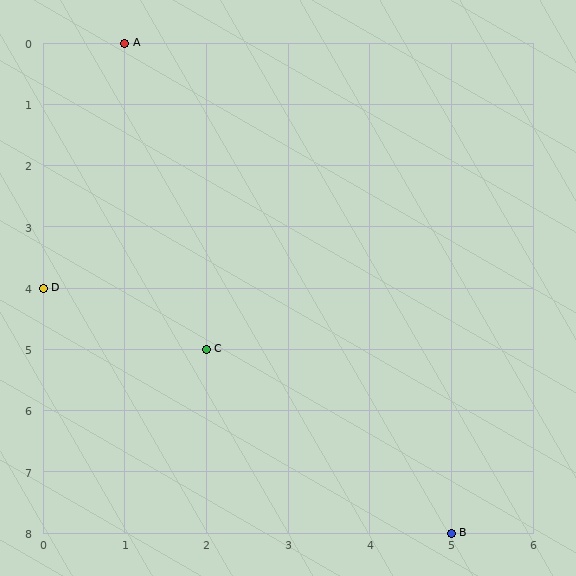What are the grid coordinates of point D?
Point D is at grid coordinates (0, 4).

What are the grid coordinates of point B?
Point B is at grid coordinates (5, 8).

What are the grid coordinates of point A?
Point A is at grid coordinates (1, 0).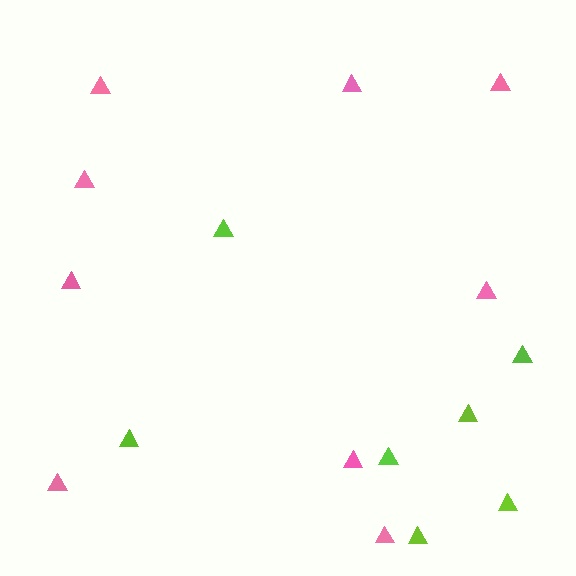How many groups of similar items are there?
There are 2 groups: one group of pink triangles (9) and one group of lime triangles (7).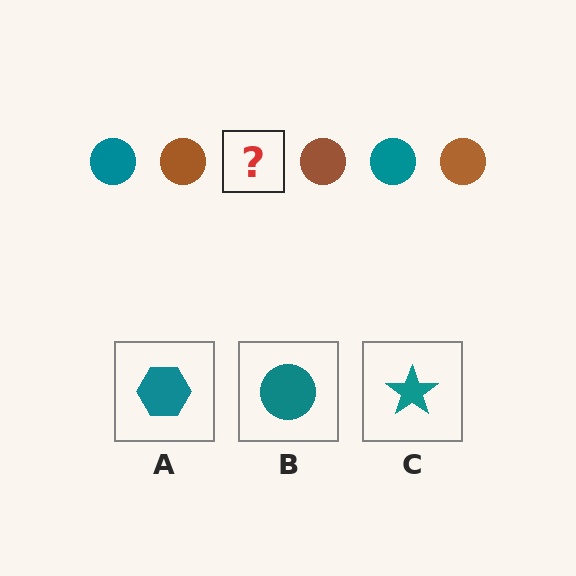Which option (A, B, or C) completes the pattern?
B.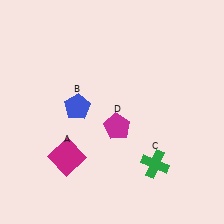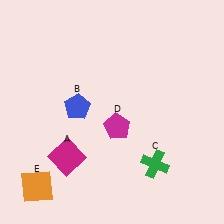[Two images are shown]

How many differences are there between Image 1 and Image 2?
There is 1 difference between the two images.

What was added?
An orange square (E) was added in Image 2.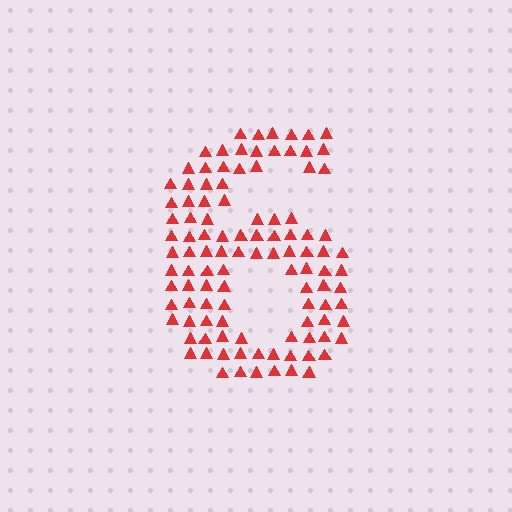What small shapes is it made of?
It is made of small triangles.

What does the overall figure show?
The overall figure shows the digit 6.